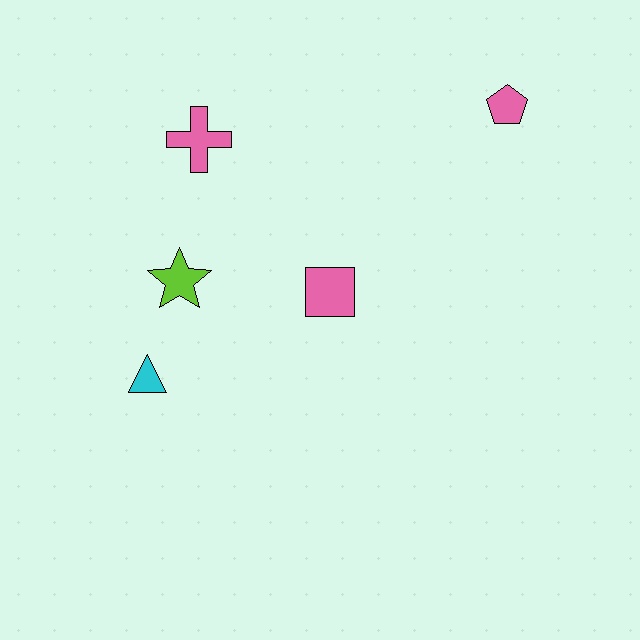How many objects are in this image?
There are 5 objects.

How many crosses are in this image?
There is 1 cross.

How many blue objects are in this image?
There are no blue objects.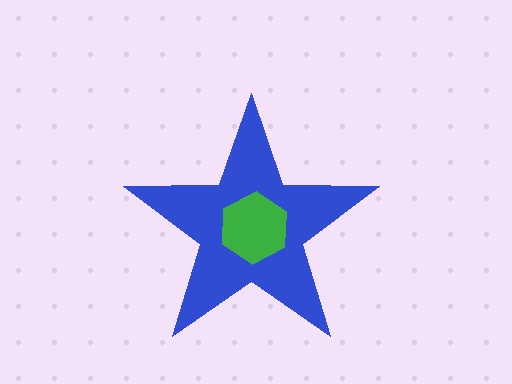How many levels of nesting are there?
2.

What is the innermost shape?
The green hexagon.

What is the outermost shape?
The blue star.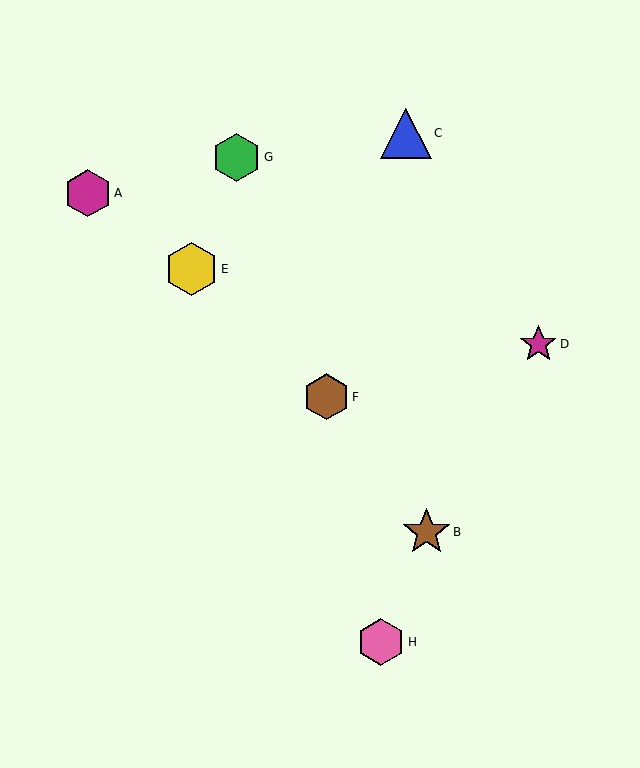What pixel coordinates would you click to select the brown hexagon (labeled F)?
Click at (326, 397) to select the brown hexagon F.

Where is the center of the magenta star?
The center of the magenta star is at (538, 344).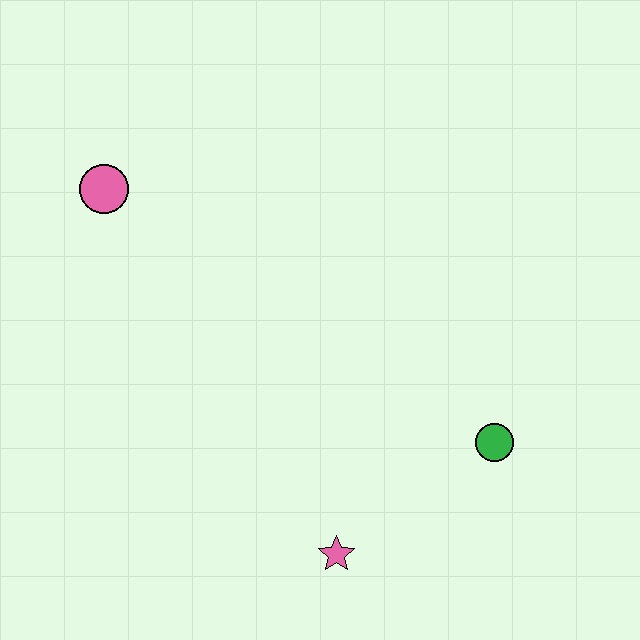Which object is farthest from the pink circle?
The green circle is farthest from the pink circle.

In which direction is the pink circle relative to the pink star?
The pink circle is above the pink star.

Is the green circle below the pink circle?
Yes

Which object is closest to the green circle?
The pink star is closest to the green circle.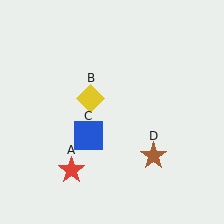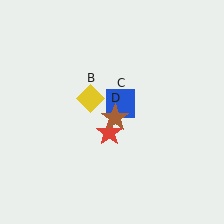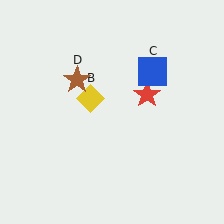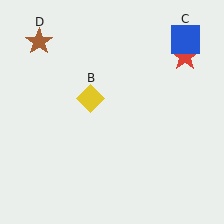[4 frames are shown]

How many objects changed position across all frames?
3 objects changed position: red star (object A), blue square (object C), brown star (object D).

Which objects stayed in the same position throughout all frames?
Yellow diamond (object B) remained stationary.